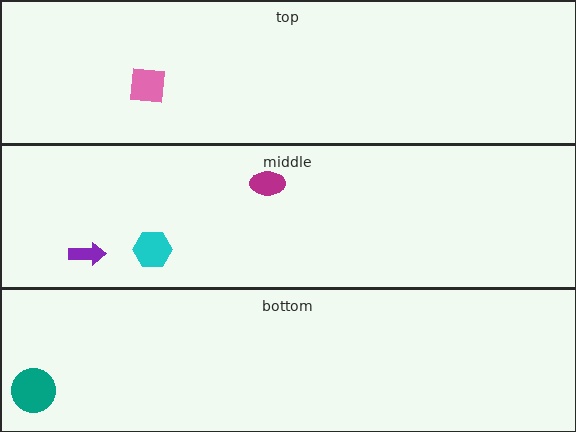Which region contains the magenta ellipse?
The middle region.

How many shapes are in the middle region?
3.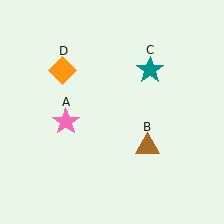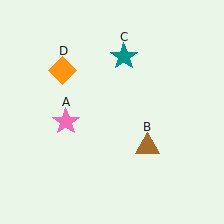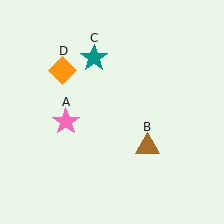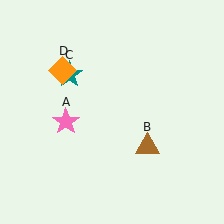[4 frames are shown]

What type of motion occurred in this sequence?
The teal star (object C) rotated counterclockwise around the center of the scene.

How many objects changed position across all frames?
1 object changed position: teal star (object C).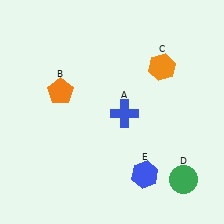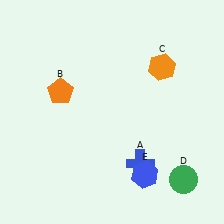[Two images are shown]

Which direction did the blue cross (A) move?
The blue cross (A) moved down.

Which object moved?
The blue cross (A) moved down.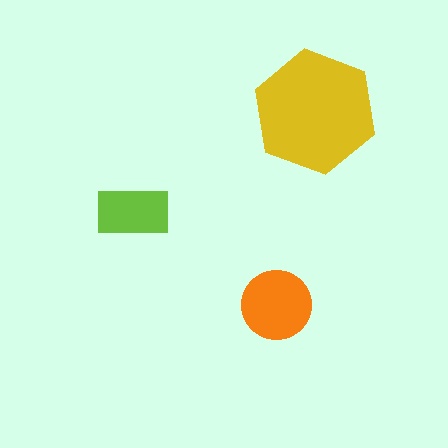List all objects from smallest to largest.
The lime rectangle, the orange circle, the yellow hexagon.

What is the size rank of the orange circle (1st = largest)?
2nd.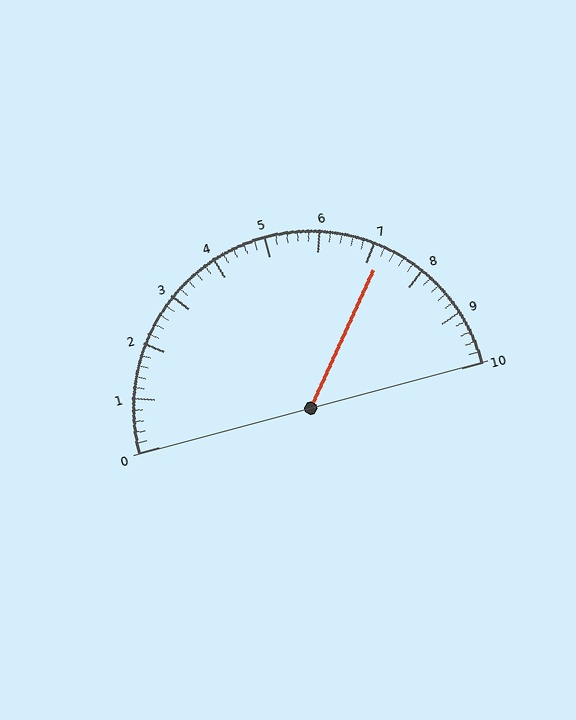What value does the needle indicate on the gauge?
The needle indicates approximately 7.2.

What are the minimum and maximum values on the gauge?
The gauge ranges from 0 to 10.